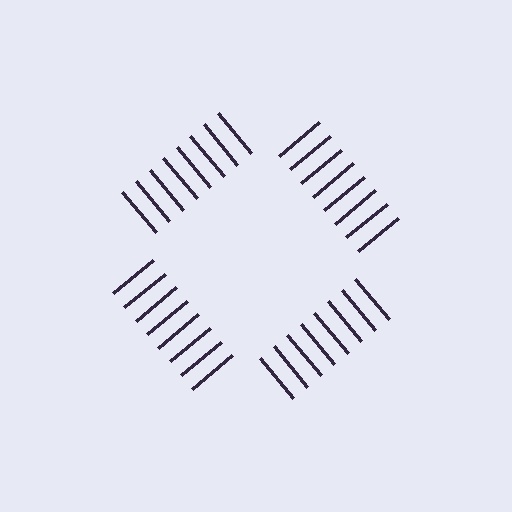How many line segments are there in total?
32 — 8 along each of the 4 edges.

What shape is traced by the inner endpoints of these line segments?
An illusory square — the line segments terminate on its edges but no continuous stroke is drawn.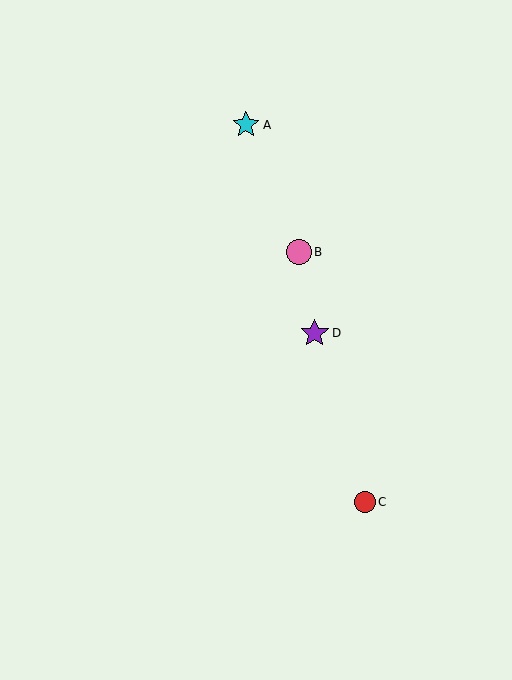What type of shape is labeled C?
Shape C is a red circle.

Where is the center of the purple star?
The center of the purple star is at (315, 333).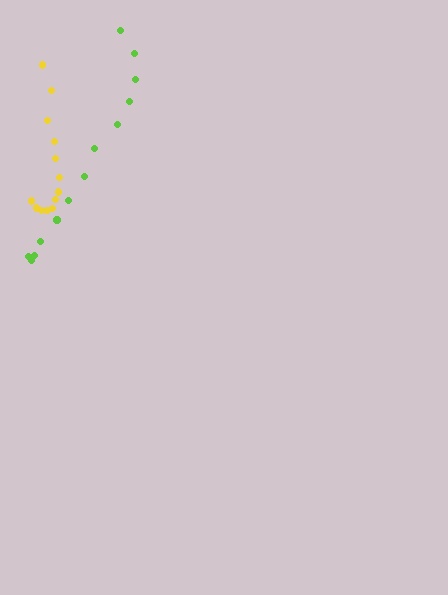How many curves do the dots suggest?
There are 2 distinct paths.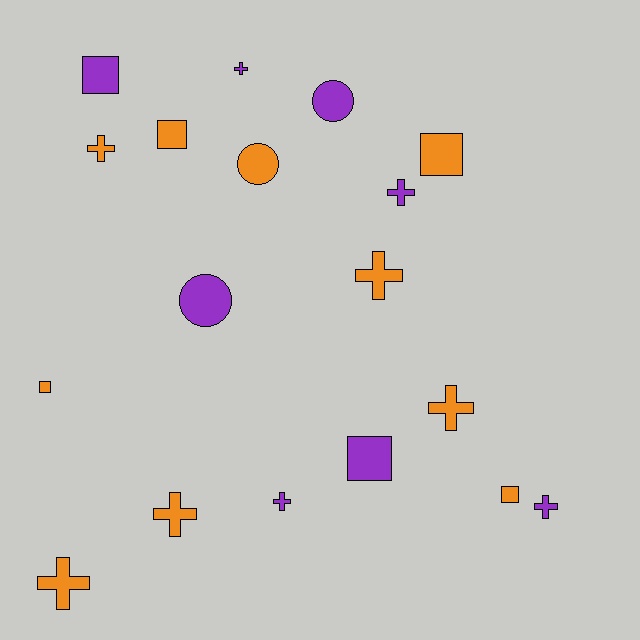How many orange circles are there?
There is 1 orange circle.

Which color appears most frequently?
Orange, with 10 objects.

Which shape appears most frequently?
Cross, with 9 objects.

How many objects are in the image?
There are 18 objects.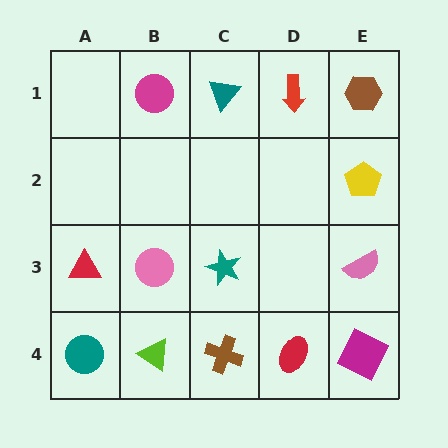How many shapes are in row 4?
5 shapes.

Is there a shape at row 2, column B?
No, that cell is empty.